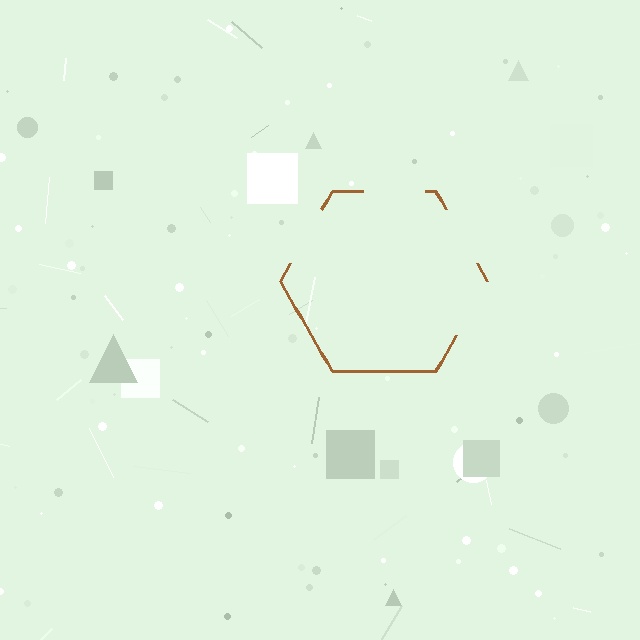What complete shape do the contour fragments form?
The contour fragments form a hexagon.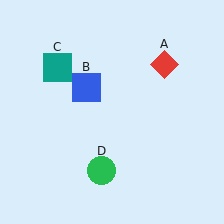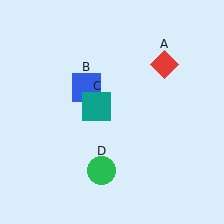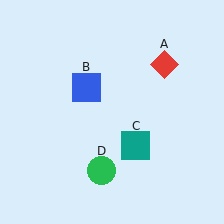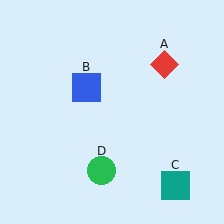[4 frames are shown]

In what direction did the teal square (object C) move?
The teal square (object C) moved down and to the right.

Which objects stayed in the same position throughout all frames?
Red diamond (object A) and blue square (object B) and green circle (object D) remained stationary.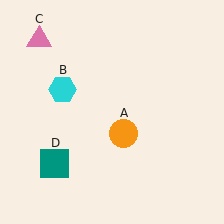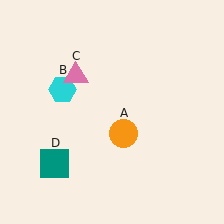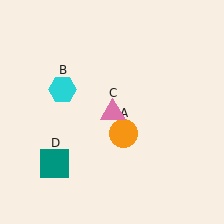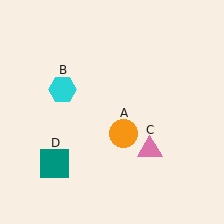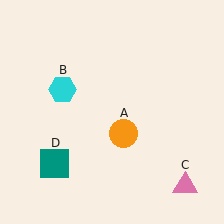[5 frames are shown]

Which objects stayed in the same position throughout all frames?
Orange circle (object A) and cyan hexagon (object B) and teal square (object D) remained stationary.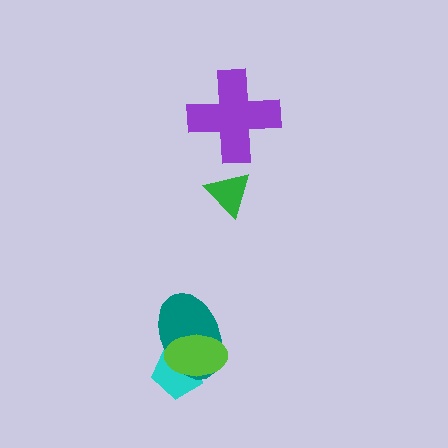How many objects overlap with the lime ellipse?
2 objects overlap with the lime ellipse.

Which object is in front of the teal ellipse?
The lime ellipse is in front of the teal ellipse.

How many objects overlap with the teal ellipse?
2 objects overlap with the teal ellipse.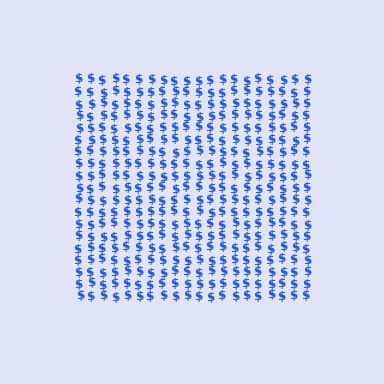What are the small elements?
The small elements are dollar signs.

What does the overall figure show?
The overall figure shows a square.